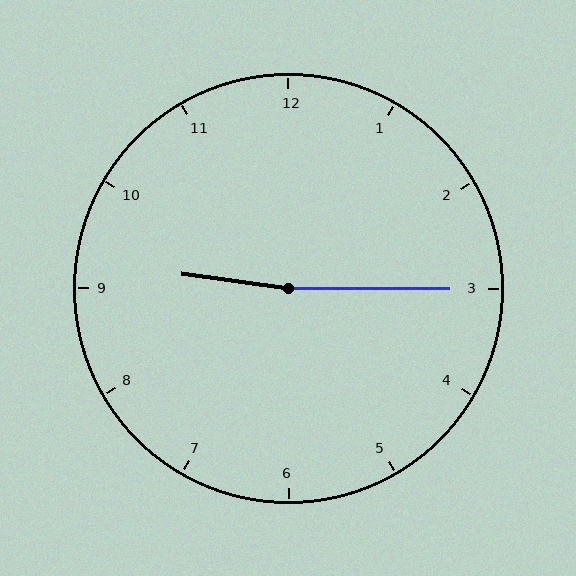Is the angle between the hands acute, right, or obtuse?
It is obtuse.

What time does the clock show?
9:15.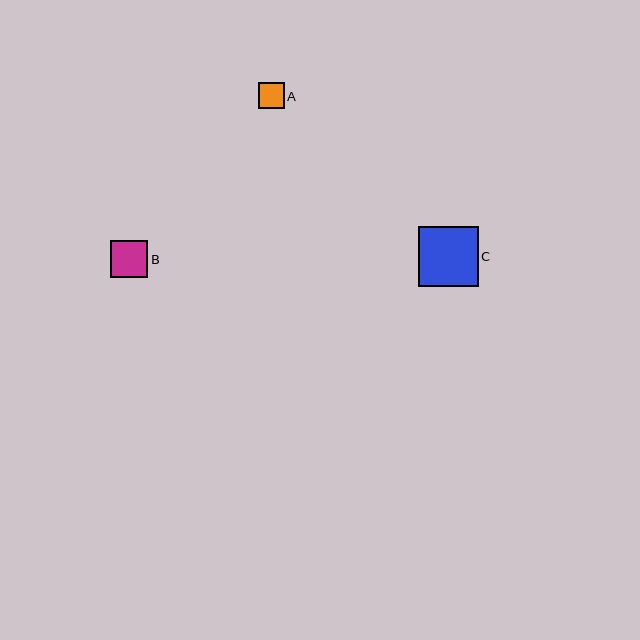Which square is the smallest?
Square A is the smallest with a size of approximately 25 pixels.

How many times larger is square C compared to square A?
Square C is approximately 2.3 times the size of square A.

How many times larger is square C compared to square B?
Square C is approximately 1.6 times the size of square B.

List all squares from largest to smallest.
From largest to smallest: C, B, A.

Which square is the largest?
Square C is the largest with a size of approximately 60 pixels.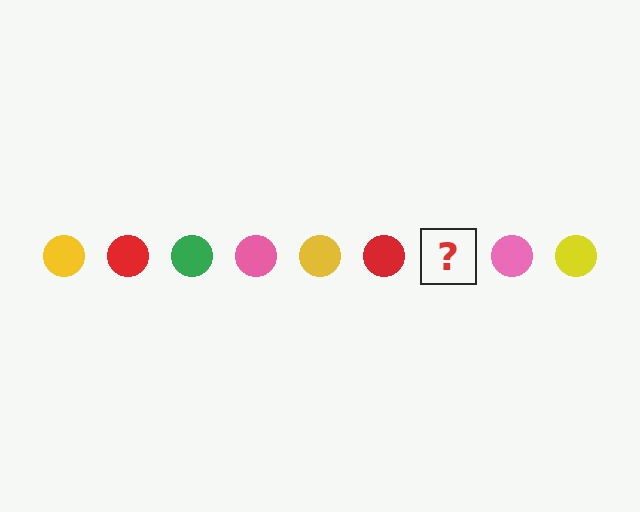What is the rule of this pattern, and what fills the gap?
The rule is that the pattern cycles through yellow, red, green, pink circles. The gap should be filled with a green circle.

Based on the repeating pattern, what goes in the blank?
The blank should be a green circle.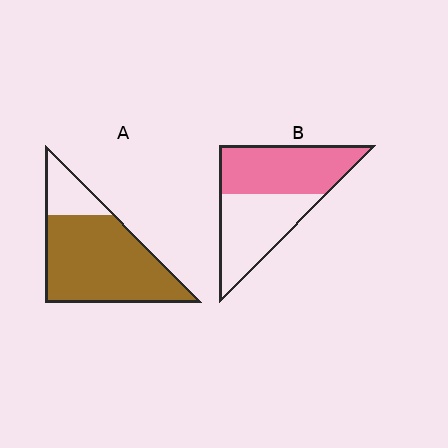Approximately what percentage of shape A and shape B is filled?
A is approximately 80% and B is approximately 50%.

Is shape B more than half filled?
Roughly half.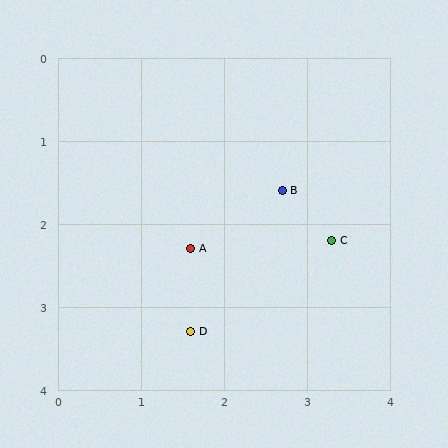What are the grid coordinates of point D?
Point D is at approximately (1.6, 3.3).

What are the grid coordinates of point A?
Point A is at approximately (1.6, 2.3).